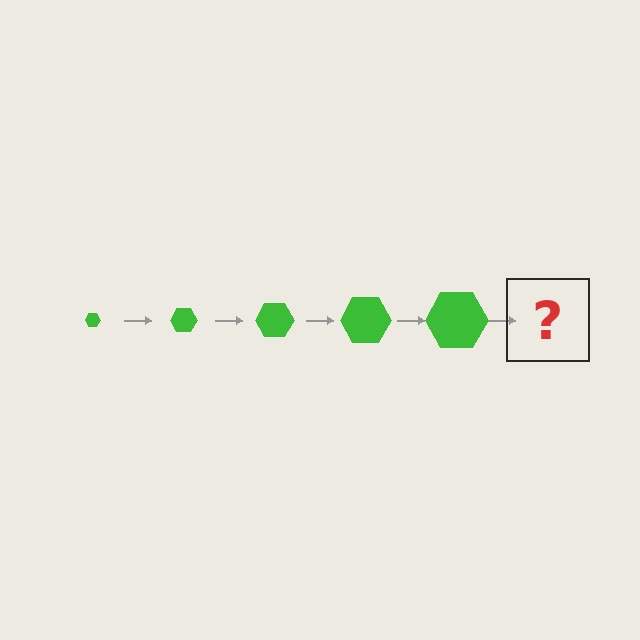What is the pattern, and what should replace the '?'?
The pattern is that the hexagon gets progressively larger each step. The '?' should be a green hexagon, larger than the previous one.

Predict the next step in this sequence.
The next step is a green hexagon, larger than the previous one.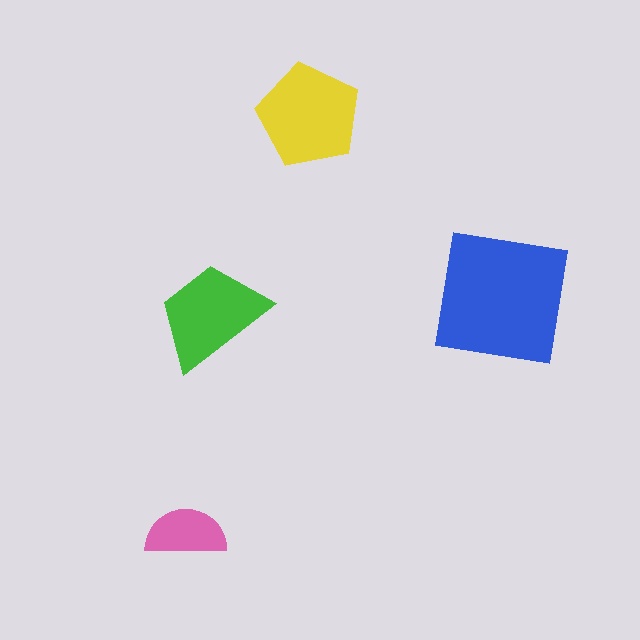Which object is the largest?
The blue square.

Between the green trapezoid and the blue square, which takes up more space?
The blue square.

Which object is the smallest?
The pink semicircle.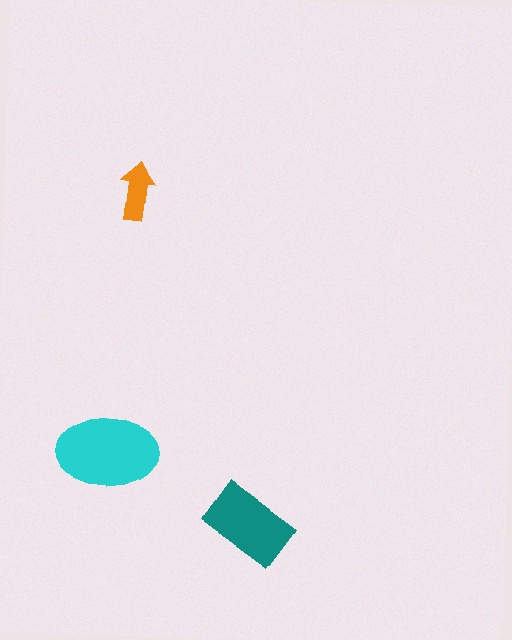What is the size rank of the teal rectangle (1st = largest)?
2nd.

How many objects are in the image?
There are 3 objects in the image.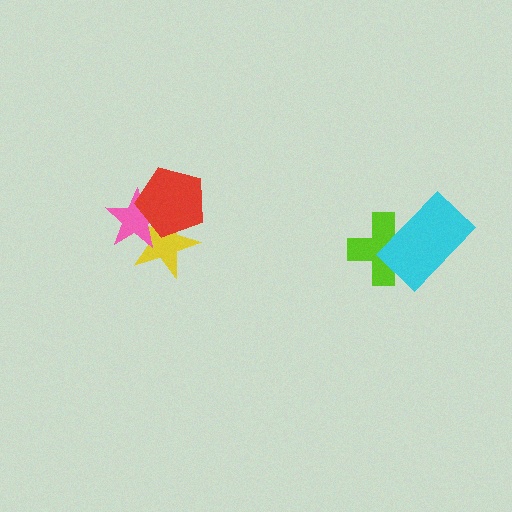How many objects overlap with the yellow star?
2 objects overlap with the yellow star.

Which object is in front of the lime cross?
The cyan rectangle is in front of the lime cross.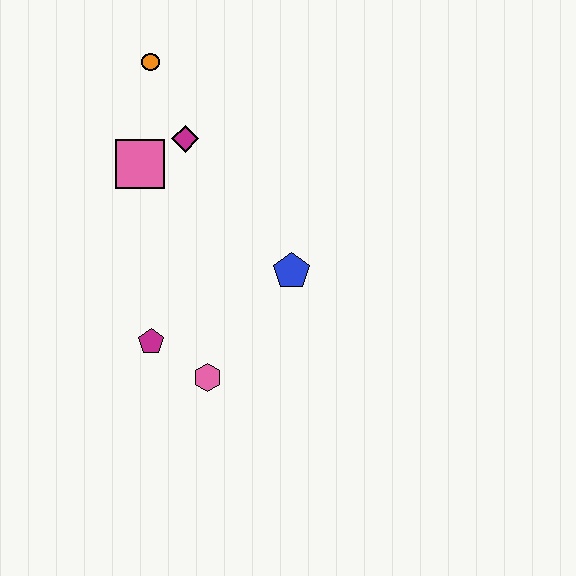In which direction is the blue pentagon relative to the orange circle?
The blue pentagon is below the orange circle.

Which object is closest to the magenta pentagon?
The pink hexagon is closest to the magenta pentagon.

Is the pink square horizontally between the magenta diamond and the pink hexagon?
No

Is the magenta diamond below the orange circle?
Yes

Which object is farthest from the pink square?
The pink hexagon is farthest from the pink square.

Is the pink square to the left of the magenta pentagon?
Yes